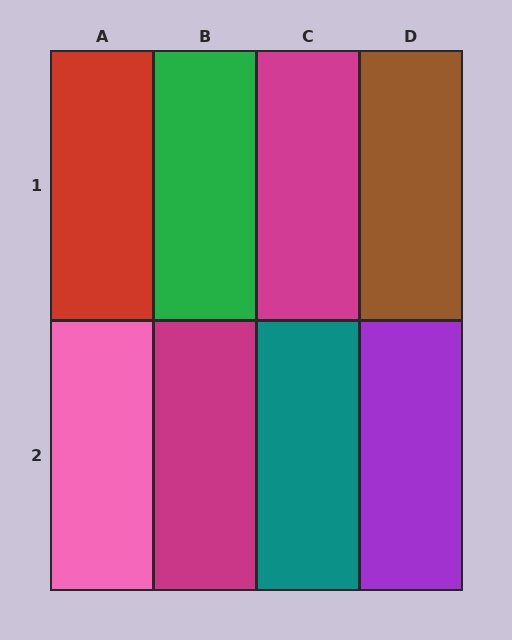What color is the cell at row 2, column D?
Purple.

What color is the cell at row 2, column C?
Teal.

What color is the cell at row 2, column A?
Pink.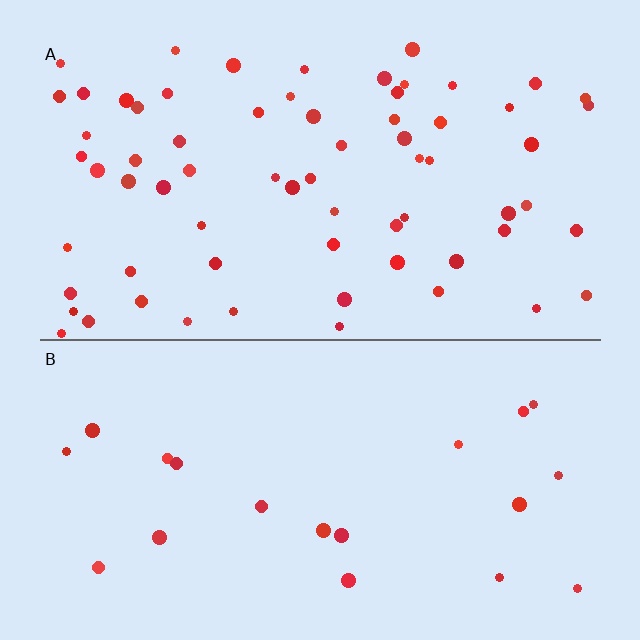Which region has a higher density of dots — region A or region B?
A (the top).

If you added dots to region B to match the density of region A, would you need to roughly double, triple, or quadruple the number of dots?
Approximately triple.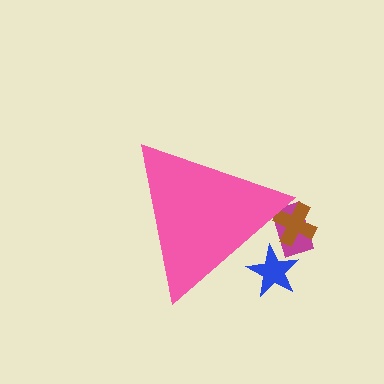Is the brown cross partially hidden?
Yes, the brown cross is partially hidden behind the pink triangle.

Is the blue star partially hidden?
Yes, the blue star is partially hidden behind the pink triangle.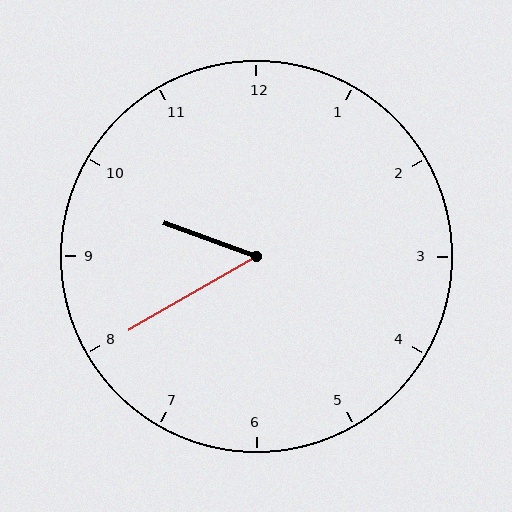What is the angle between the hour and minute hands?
Approximately 50 degrees.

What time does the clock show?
9:40.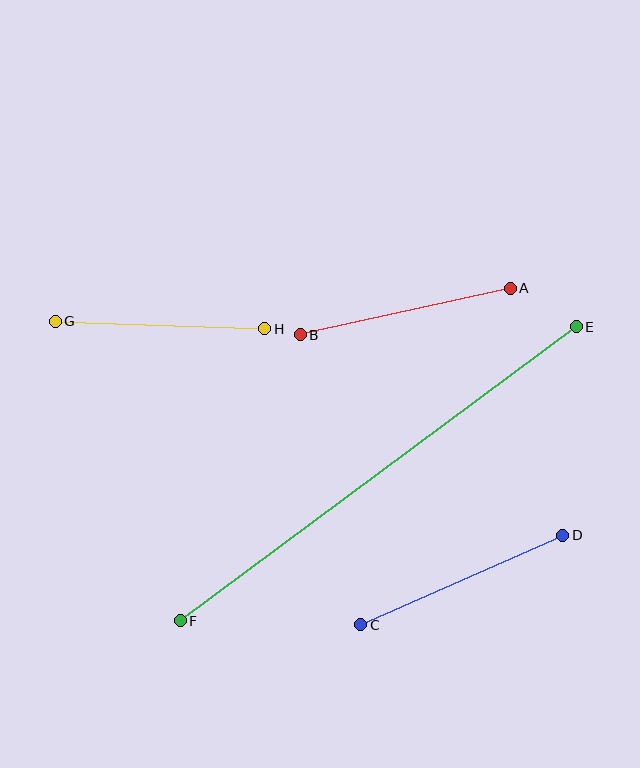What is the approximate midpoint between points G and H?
The midpoint is at approximately (160, 325) pixels.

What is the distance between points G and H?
The distance is approximately 210 pixels.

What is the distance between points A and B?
The distance is approximately 215 pixels.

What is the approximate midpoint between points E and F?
The midpoint is at approximately (378, 474) pixels.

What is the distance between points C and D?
The distance is approximately 221 pixels.